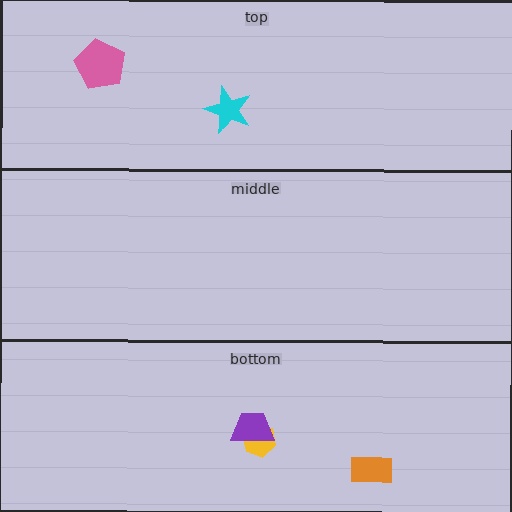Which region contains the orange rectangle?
The bottom region.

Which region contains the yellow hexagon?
The bottom region.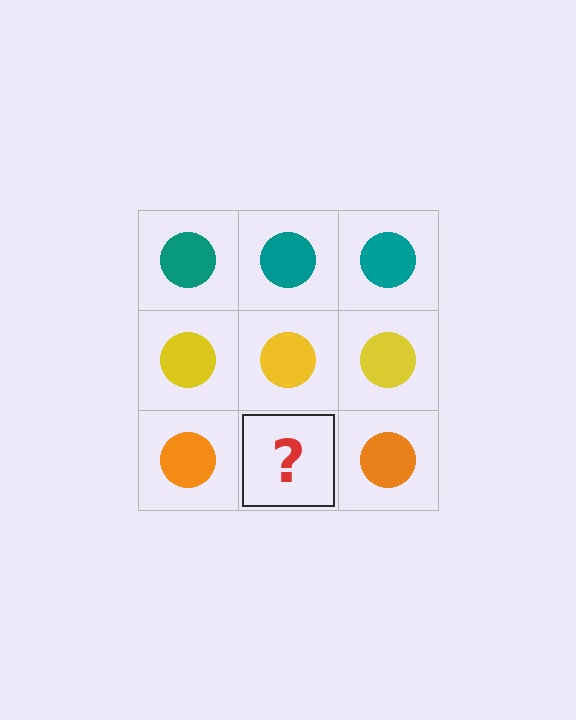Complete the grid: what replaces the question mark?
The question mark should be replaced with an orange circle.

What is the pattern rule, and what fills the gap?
The rule is that each row has a consistent color. The gap should be filled with an orange circle.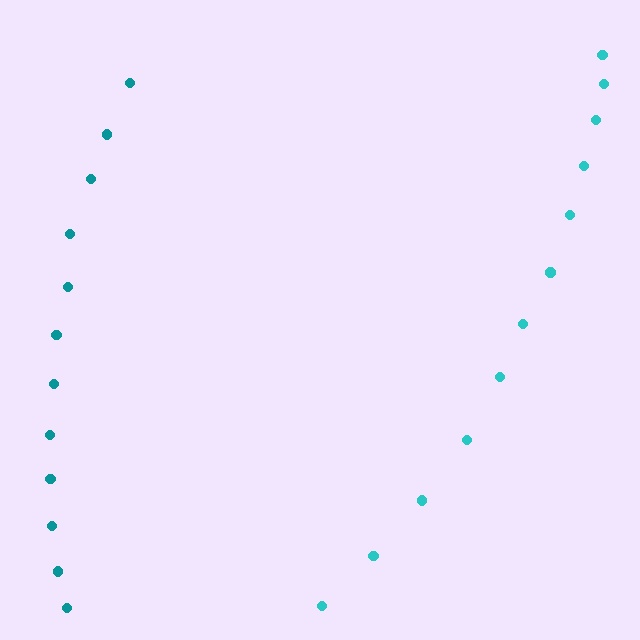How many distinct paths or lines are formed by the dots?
There are 2 distinct paths.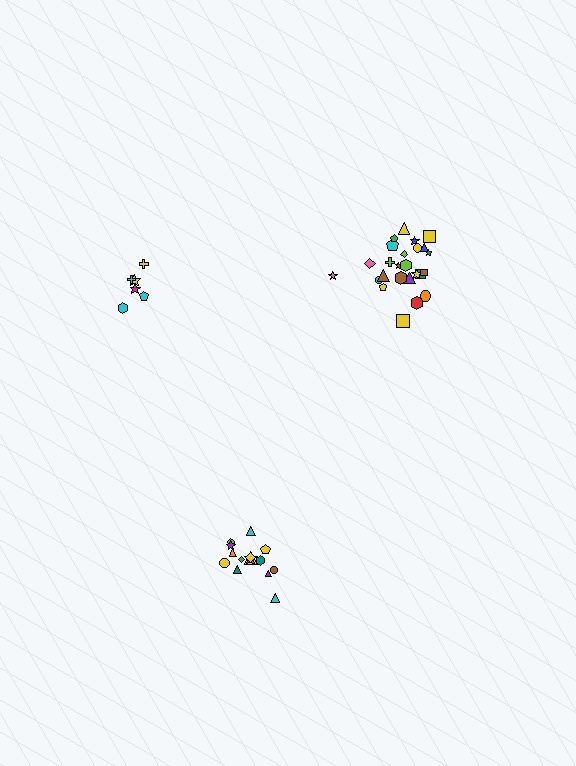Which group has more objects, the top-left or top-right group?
The top-right group.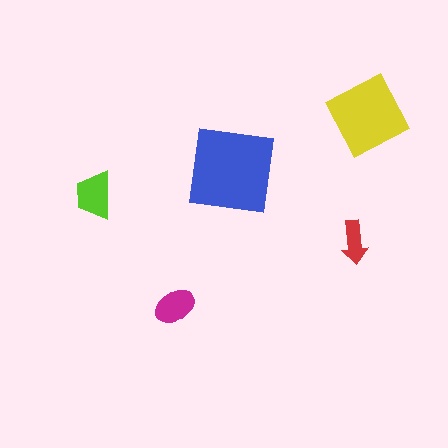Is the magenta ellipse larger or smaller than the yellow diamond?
Smaller.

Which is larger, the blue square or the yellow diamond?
The blue square.